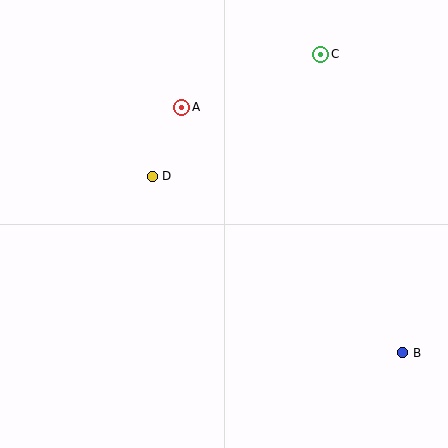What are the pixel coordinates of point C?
Point C is at (321, 54).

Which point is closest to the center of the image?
Point D at (152, 176) is closest to the center.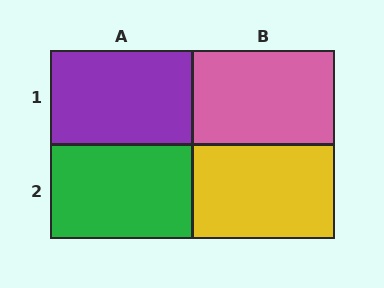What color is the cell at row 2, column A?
Green.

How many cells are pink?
1 cell is pink.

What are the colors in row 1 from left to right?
Purple, pink.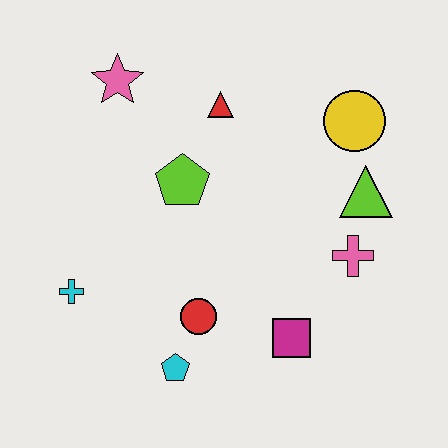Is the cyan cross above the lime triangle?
No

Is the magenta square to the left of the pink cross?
Yes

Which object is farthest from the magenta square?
The pink star is farthest from the magenta square.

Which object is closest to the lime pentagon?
The red triangle is closest to the lime pentagon.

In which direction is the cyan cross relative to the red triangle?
The cyan cross is below the red triangle.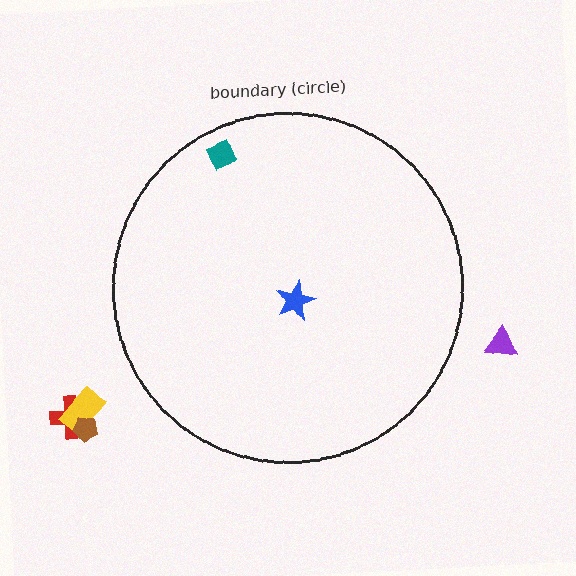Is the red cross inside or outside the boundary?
Outside.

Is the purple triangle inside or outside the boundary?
Outside.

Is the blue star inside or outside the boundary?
Inside.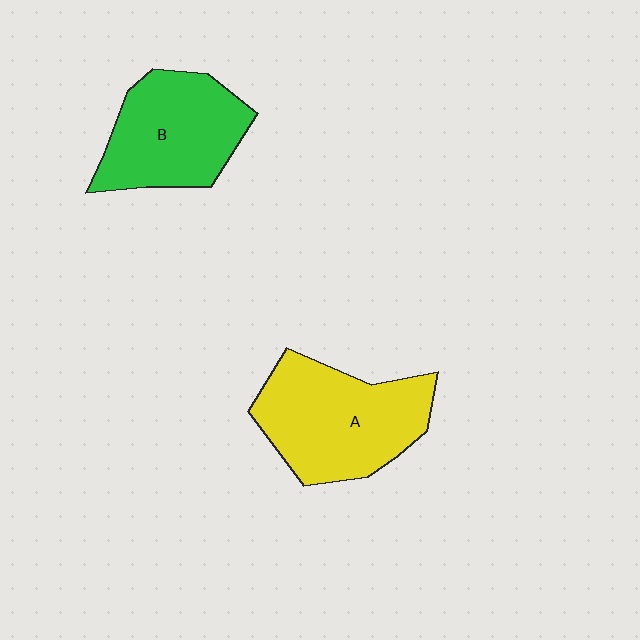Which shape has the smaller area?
Shape B (green).